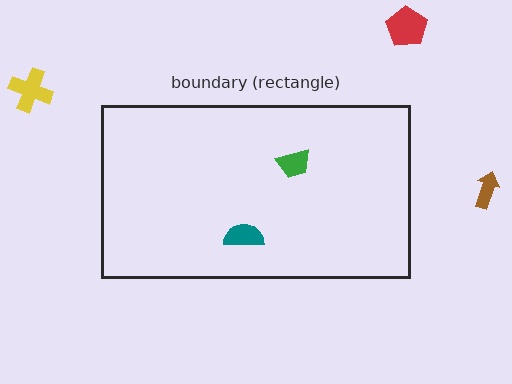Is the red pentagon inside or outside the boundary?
Outside.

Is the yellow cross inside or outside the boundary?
Outside.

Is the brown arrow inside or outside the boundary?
Outside.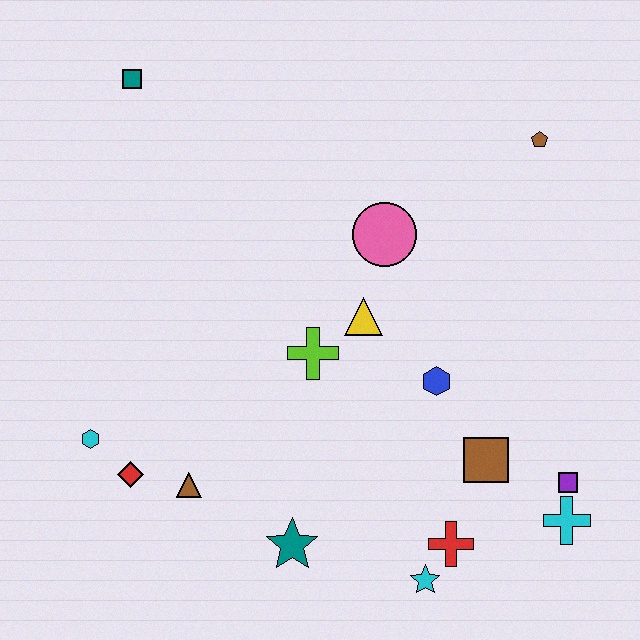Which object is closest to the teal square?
The pink circle is closest to the teal square.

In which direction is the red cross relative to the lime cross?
The red cross is below the lime cross.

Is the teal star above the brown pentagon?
No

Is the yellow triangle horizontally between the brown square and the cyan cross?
No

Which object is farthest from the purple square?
The teal square is farthest from the purple square.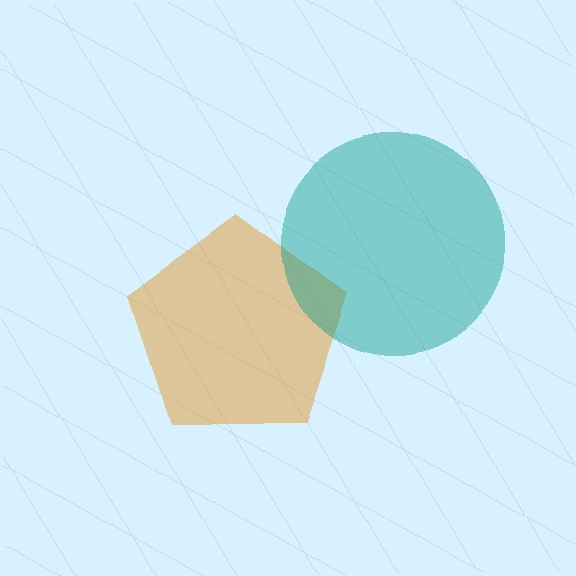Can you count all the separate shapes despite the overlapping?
Yes, there are 2 separate shapes.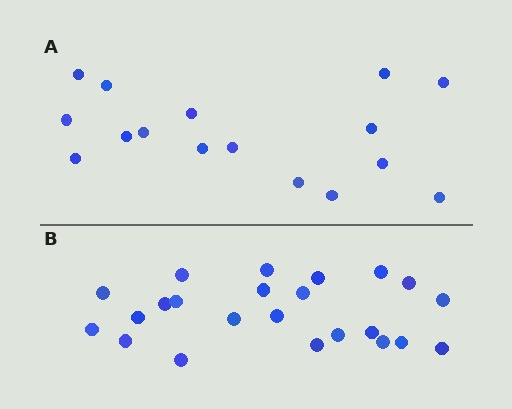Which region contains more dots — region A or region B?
Region B (the bottom region) has more dots.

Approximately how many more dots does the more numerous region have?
Region B has roughly 8 or so more dots than region A.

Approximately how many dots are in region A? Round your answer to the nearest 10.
About 20 dots. (The exact count is 16, which rounds to 20.)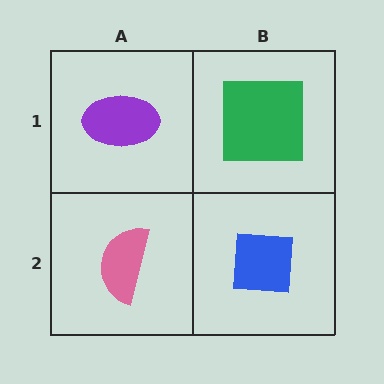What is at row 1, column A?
A purple ellipse.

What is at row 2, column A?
A pink semicircle.